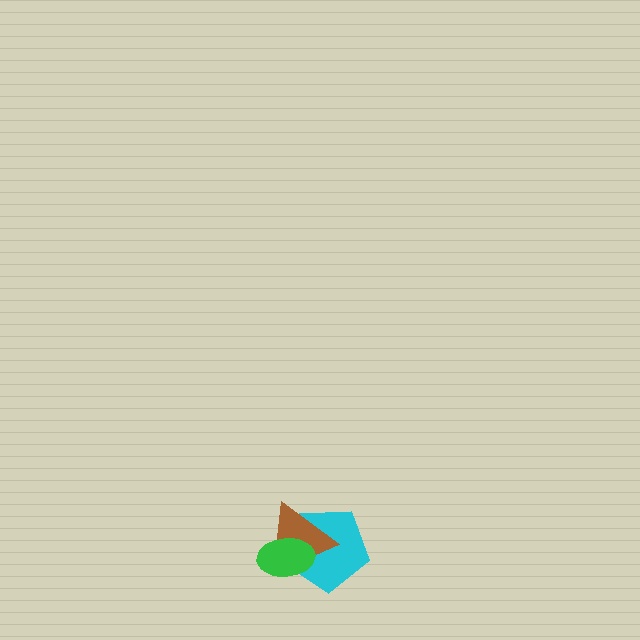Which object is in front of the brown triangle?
The green ellipse is in front of the brown triangle.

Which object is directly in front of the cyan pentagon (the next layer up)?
The brown triangle is directly in front of the cyan pentagon.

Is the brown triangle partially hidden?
Yes, it is partially covered by another shape.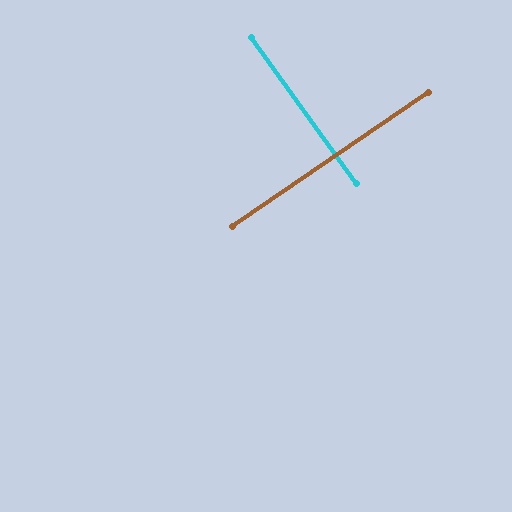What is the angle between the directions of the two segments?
Approximately 88 degrees.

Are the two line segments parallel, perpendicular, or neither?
Perpendicular — they meet at approximately 88°.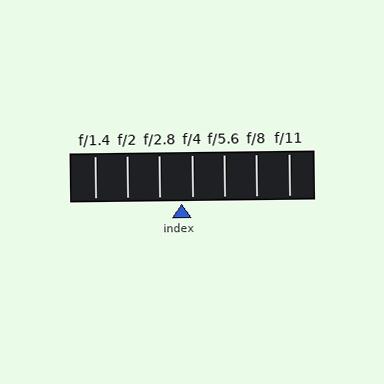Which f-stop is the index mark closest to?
The index mark is closest to f/4.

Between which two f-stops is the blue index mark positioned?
The index mark is between f/2.8 and f/4.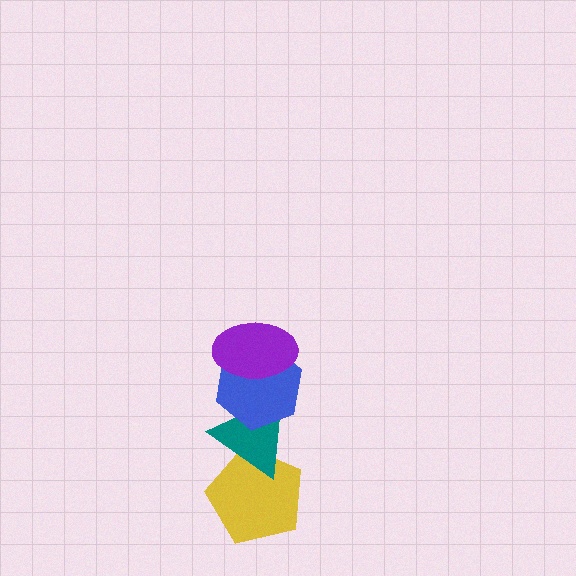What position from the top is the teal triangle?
The teal triangle is 3rd from the top.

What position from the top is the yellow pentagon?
The yellow pentagon is 4th from the top.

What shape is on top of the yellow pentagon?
The teal triangle is on top of the yellow pentagon.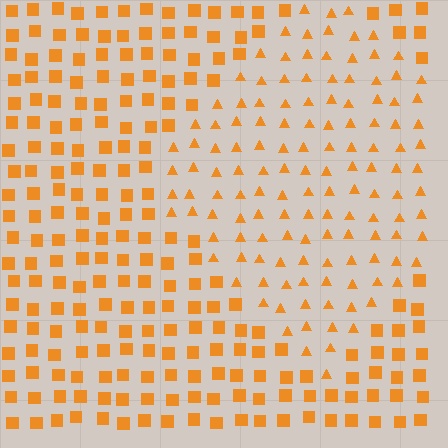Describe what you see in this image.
The image is filled with small orange elements arranged in a uniform grid. A diamond-shaped region contains triangles, while the surrounding area contains squares. The boundary is defined purely by the change in element shape.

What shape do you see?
I see a diamond.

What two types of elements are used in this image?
The image uses triangles inside the diamond region and squares outside it.